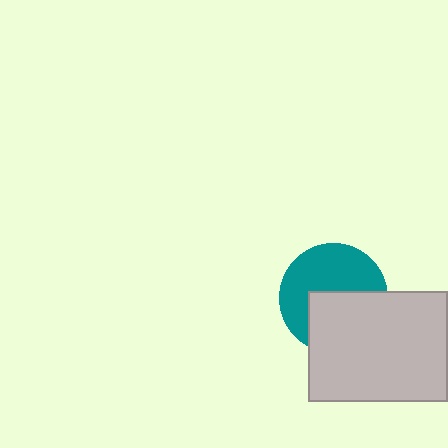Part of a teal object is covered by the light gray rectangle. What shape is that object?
It is a circle.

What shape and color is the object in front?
The object in front is a light gray rectangle.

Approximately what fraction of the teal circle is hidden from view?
Roughly 45% of the teal circle is hidden behind the light gray rectangle.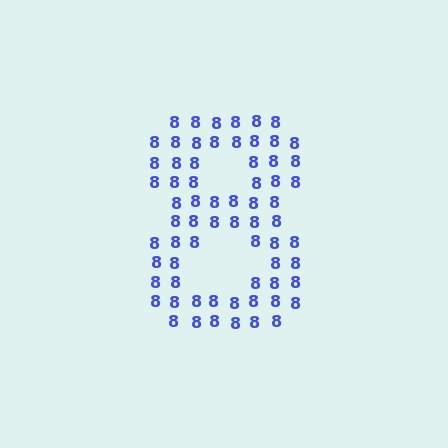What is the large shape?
The large shape is the digit 8.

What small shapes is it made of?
It is made of small digit 8's.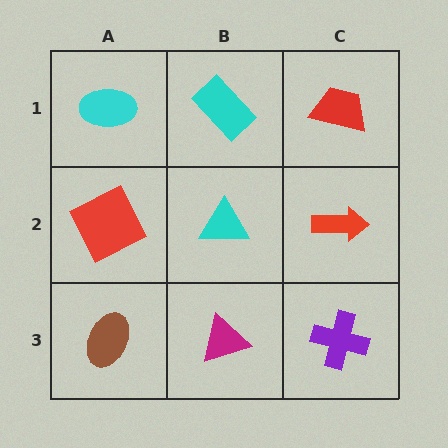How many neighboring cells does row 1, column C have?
2.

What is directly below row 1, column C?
A red arrow.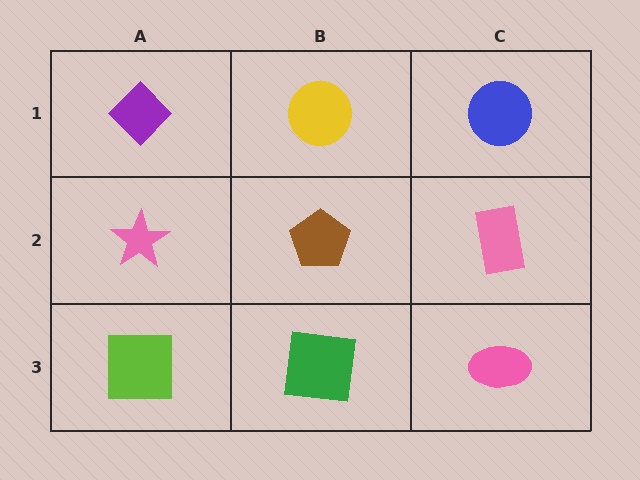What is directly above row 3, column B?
A brown pentagon.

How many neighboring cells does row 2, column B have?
4.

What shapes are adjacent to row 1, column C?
A pink rectangle (row 2, column C), a yellow circle (row 1, column B).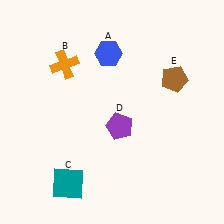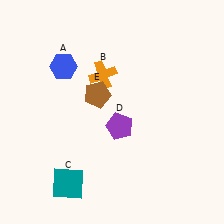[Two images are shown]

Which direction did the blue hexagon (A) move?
The blue hexagon (A) moved left.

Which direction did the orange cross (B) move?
The orange cross (B) moved right.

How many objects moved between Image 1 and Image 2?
3 objects moved between the two images.